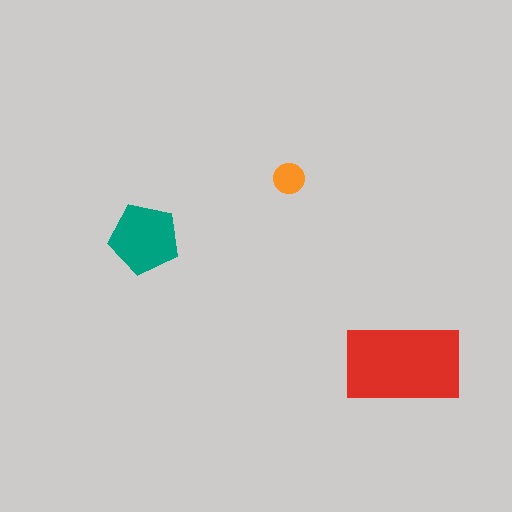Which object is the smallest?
The orange circle.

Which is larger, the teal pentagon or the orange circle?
The teal pentagon.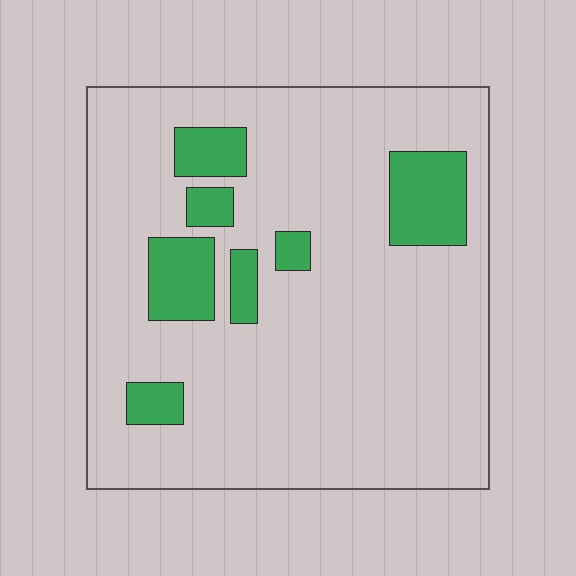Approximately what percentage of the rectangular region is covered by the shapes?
Approximately 15%.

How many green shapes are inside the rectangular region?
7.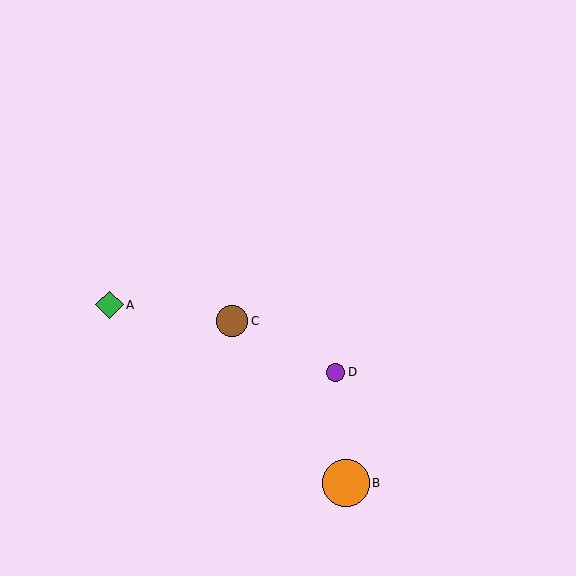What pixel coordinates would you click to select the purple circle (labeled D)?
Click at (336, 372) to select the purple circle D.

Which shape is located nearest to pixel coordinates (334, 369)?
The purple circle (labeled D) at (336, 372) is nearest to that location.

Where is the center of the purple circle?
The center of the purple circle is at (336, 372).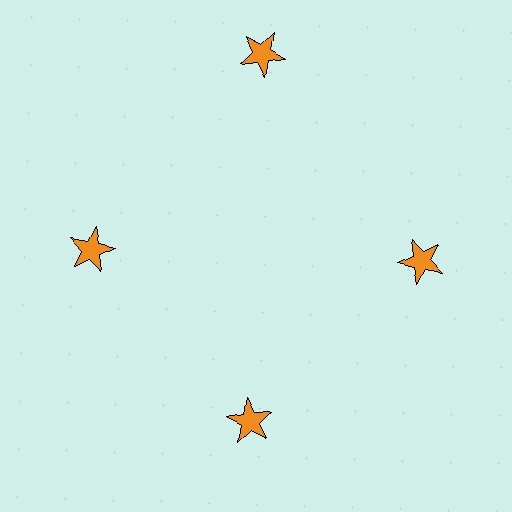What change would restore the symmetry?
The symmetry would be restored by moving it inward, back onto the ring so that all 4 stars sit at equal angles and equal distance from the center.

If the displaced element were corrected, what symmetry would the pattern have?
It would have 4-fold rotational symmetry — the pattern would map onto itself every 90 degrees.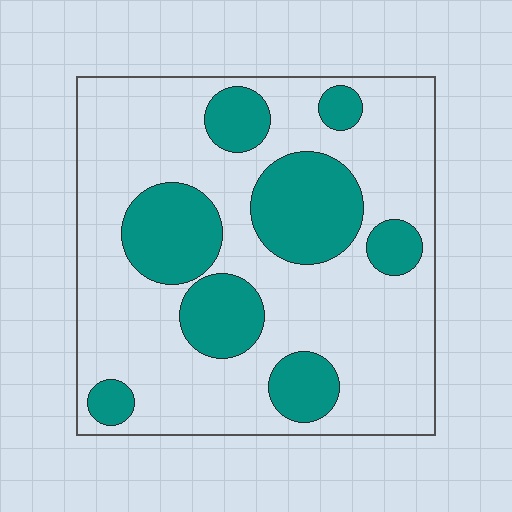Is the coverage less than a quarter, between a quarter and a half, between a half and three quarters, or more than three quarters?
Between a quarter and a half.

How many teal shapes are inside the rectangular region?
8.